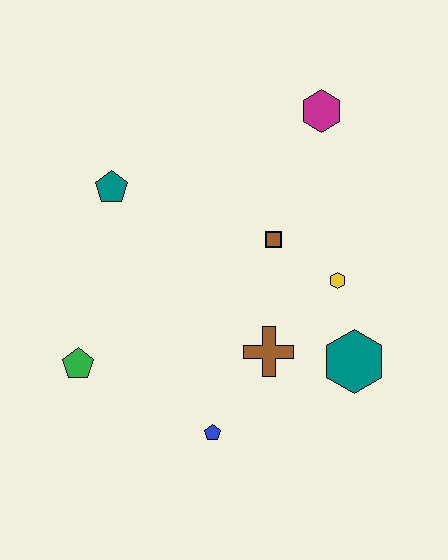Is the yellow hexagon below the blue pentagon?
No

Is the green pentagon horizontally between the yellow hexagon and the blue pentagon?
No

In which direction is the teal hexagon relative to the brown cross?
The teal hexagon is to the right of the brown cross.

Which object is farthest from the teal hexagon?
The teal pentagon is farthest from the teal hexagon.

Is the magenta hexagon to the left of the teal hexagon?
Yes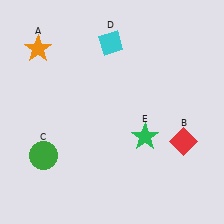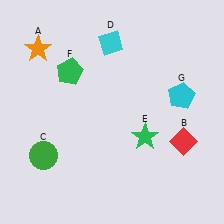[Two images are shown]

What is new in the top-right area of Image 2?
A cyan pentagon (G) was added in the top-right area of Image 2.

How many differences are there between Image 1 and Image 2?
There are 2 differences between the two images.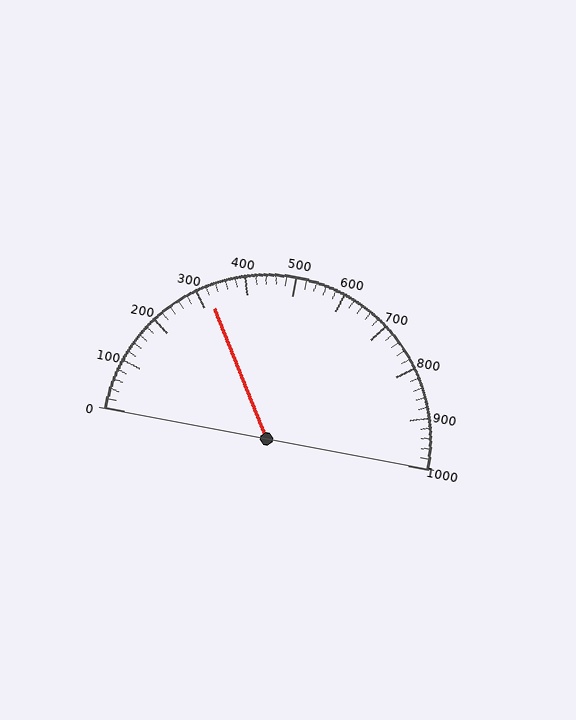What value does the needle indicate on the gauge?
The needle indicates approximately 320.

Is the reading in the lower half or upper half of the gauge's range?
The reading is in the lower half of the range (0 to 1000).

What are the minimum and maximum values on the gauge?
The gauge ranges from 0 to 1000.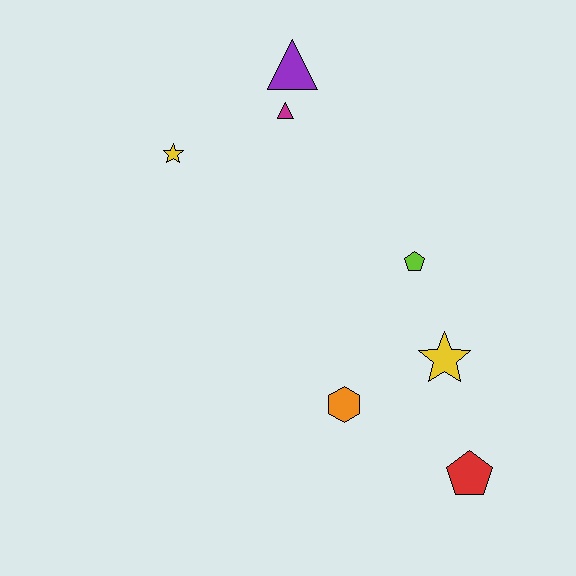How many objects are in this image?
There are 7 objects.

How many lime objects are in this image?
There is 1 lime object.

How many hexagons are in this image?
There is 1 hexagon.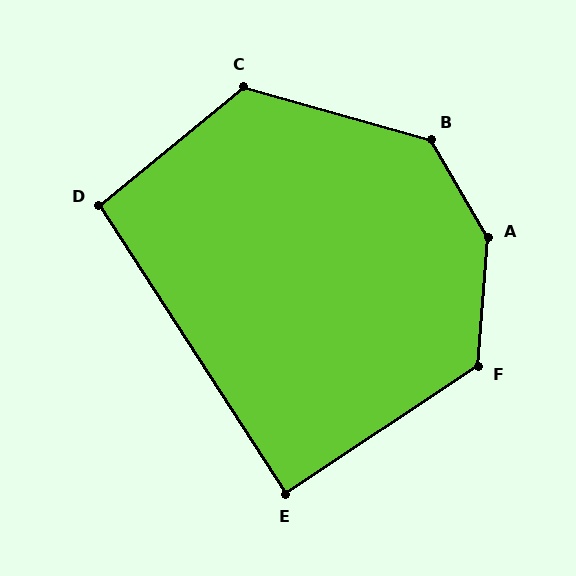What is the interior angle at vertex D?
Approximately 97 degrees (obtuse).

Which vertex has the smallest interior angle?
E, at approximately 90 degrees.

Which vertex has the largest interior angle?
A, at approximately 146 degrees.